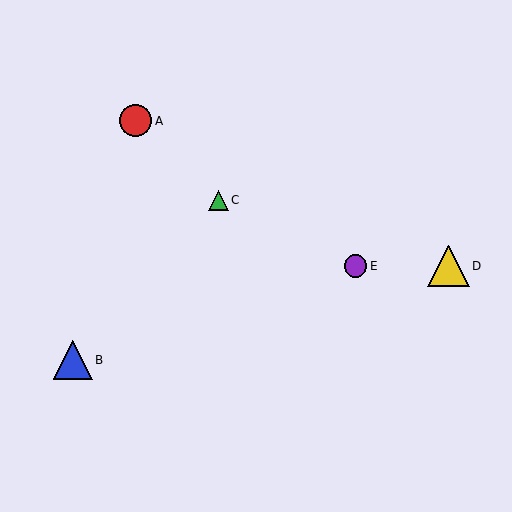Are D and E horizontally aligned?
Yes, both are at y≈266.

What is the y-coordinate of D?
Object D is at y≈266.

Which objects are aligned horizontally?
Objects D, E are aligned horizontally.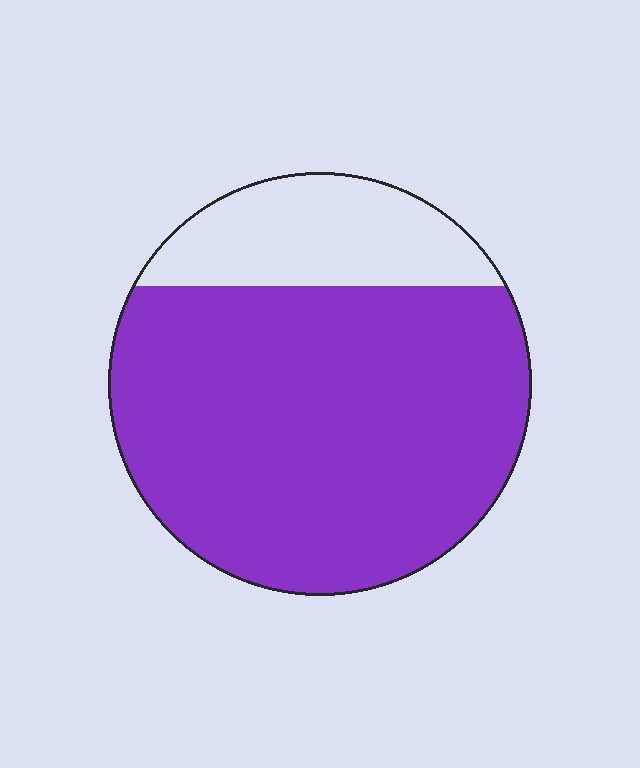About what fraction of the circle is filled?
About four fifths (4/5).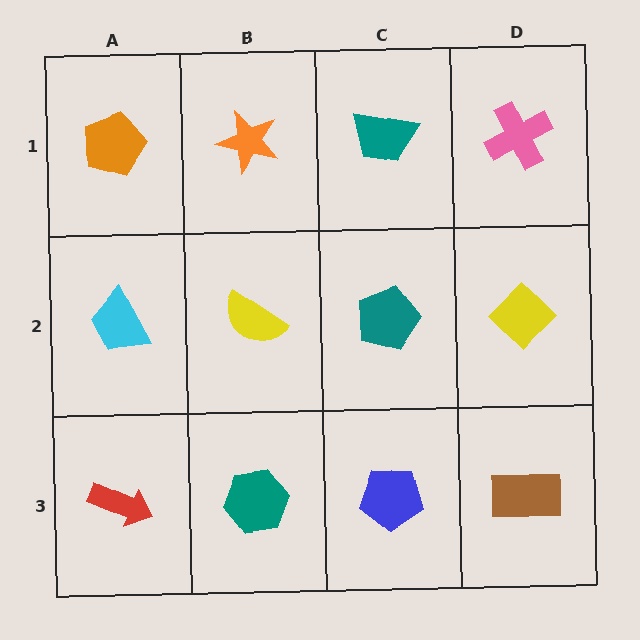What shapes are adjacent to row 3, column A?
A cyan trapezoid (row 2, column A), a teal hexagon (row 3, column B).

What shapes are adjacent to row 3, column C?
A teal pentagon (row 2, column C), a teal hexagon (row 3, column B), a brown rectangle (row 3, column D).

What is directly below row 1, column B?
A yellow semicircle.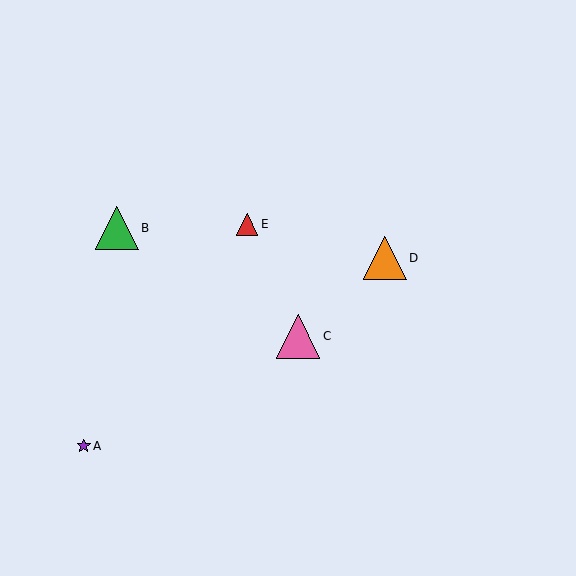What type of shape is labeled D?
Shape D is an orange triangle.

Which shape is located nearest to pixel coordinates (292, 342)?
The pink triangle (labeled C) at (298, 336) is nearest to that location.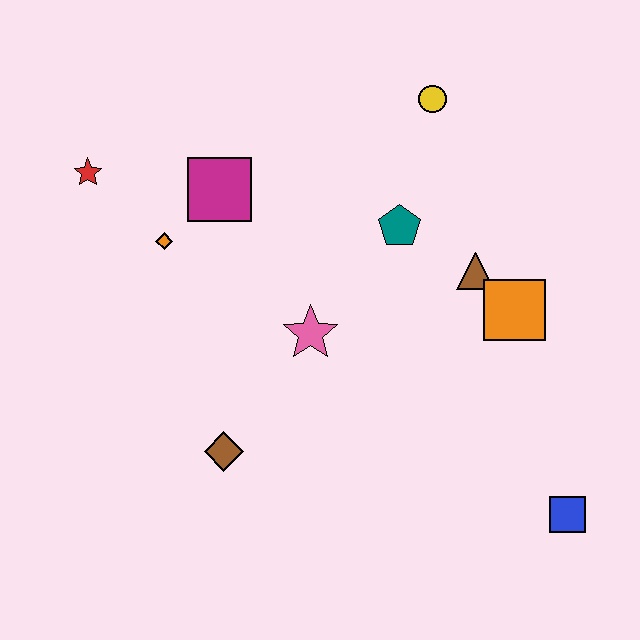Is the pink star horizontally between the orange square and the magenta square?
Yes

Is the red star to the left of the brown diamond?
Yes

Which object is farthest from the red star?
The blue square is farthest from the red star.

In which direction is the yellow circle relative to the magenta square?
The yellow circle is to the right of the magenta square.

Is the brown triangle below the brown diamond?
No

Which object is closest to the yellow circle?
The teal pentagon is closest to the yellow circle.